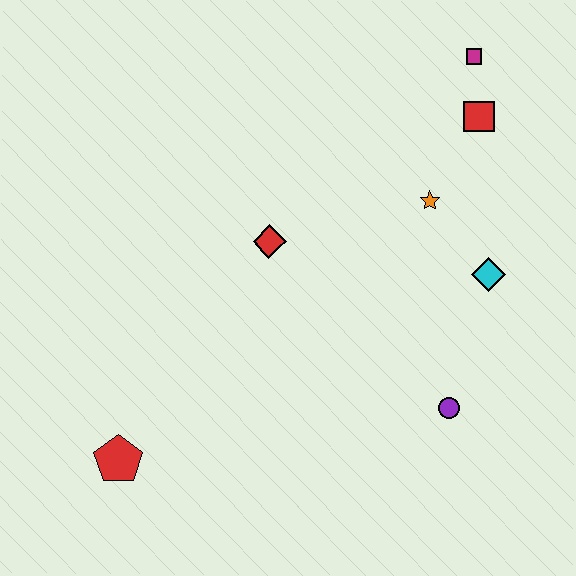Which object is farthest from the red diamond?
The magenta square is farthest from the red diamond.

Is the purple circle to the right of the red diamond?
Yes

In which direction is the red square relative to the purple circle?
The red square is above the purple circle.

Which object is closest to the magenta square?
The red square is closest to the magenta square.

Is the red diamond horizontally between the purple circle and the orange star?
No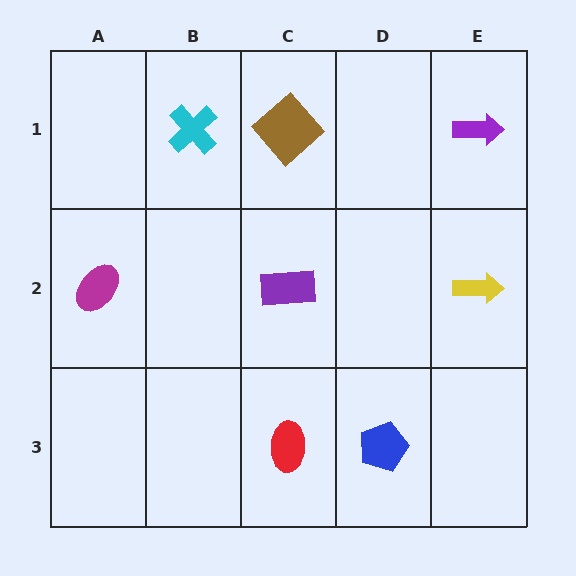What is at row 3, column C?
A red ellipse.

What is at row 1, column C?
A brown diamond.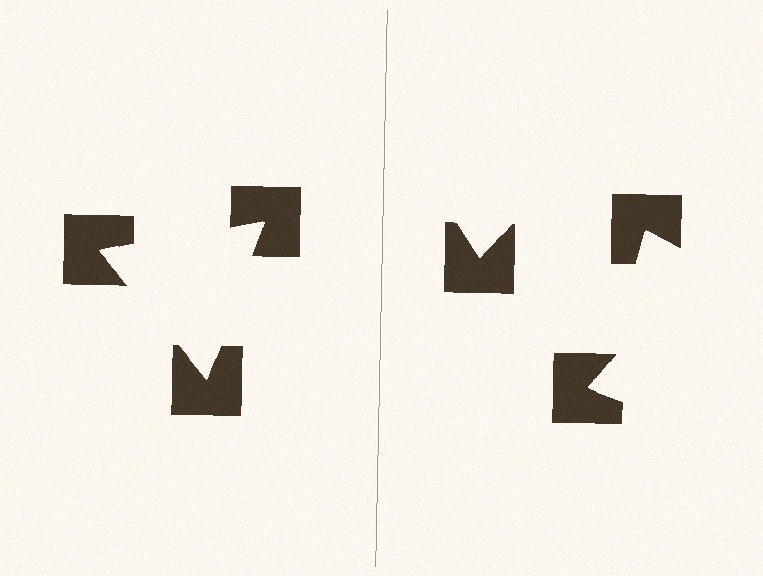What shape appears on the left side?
An illusory triangle.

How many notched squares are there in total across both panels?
6 — 3 on each side.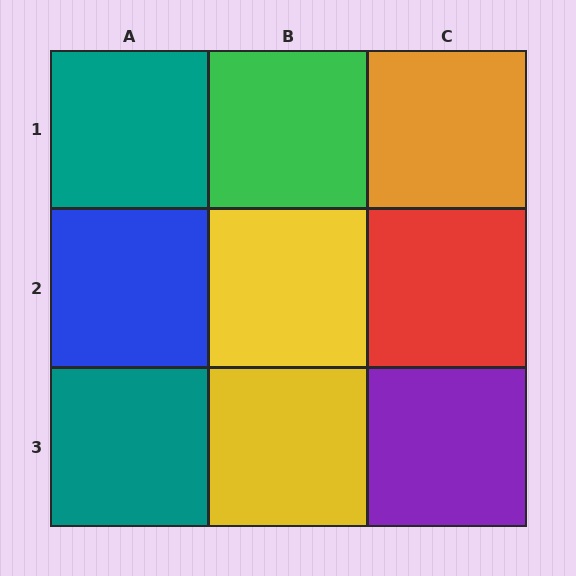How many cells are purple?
1 cell is purple.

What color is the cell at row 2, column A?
Blue.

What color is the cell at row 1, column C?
Orange.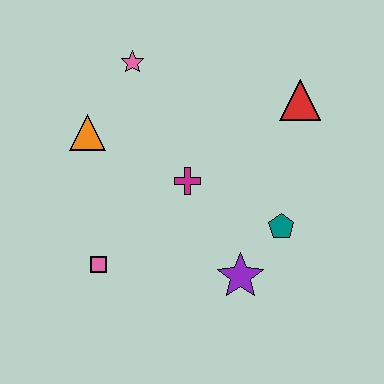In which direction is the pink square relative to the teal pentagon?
The pink square is to the left of the teal pentagon.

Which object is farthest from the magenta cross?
The red triangle is farthest from the magenta cross.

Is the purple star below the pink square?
Yes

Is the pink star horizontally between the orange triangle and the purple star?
Yes